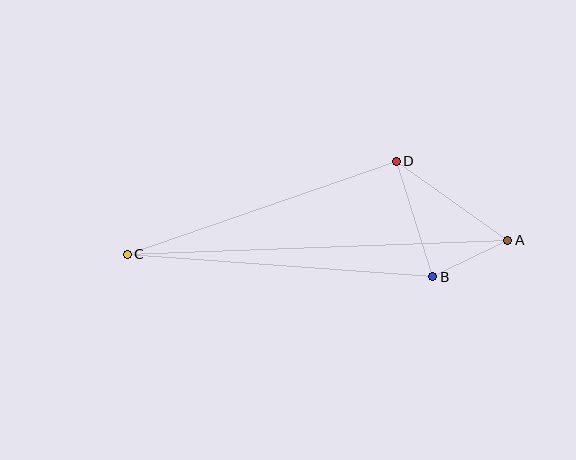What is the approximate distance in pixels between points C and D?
The distance between C and D is approximately 284 pixels.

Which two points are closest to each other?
Points A and B are closest to each other.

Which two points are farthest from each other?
Points A and C are farthest from each other.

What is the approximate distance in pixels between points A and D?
The distance between A and D is approximately 137 pixels.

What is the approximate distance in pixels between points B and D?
The distance between B and D is approximately 121 pixels.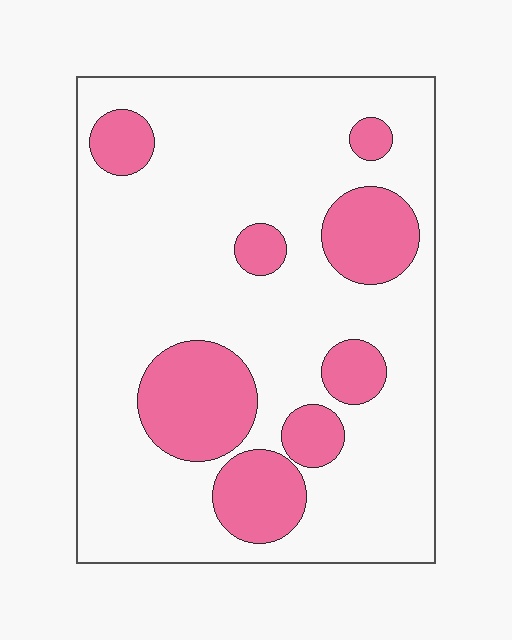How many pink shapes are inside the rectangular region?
8.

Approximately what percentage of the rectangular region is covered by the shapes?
Approximately 25%.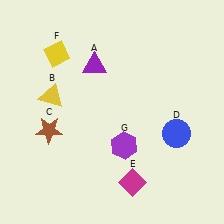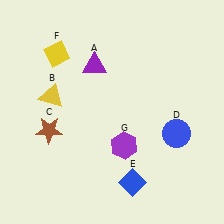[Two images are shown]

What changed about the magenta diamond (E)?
In Image 1, E is magenta. In Image 2, it changed to blue.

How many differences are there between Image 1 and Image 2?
There is 1 difference between the two images.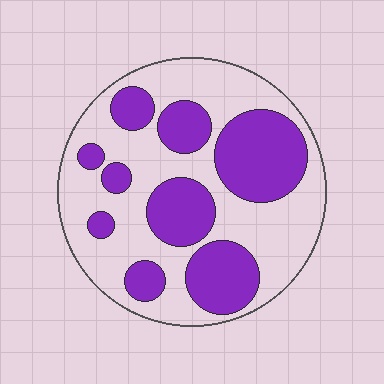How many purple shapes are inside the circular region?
9.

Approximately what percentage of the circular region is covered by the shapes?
Approximately 40%.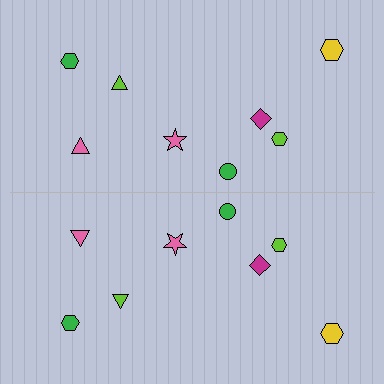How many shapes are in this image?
There are 16 shapes in this image.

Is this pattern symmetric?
Yes, this pattern has bilateral (reflection) symmetry.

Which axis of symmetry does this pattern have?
The pattern has a horizontal axis of symmetry running through the center of the image.